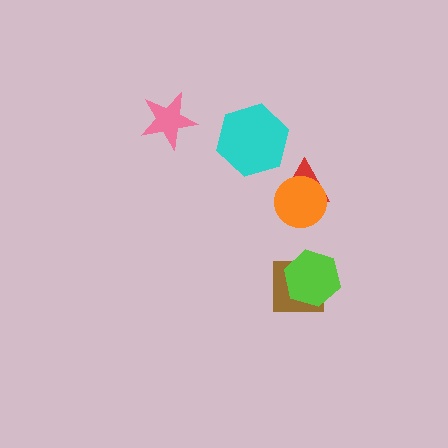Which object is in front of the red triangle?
The orange circle is in front of the red triangle.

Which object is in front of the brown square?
The lime hexagon is in front of the brown square.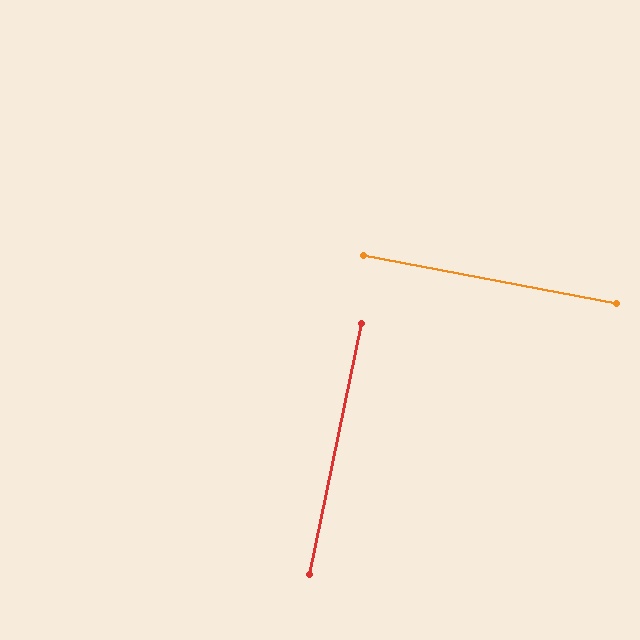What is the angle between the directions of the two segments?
Approximately 89 degrees.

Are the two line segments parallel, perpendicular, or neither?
Perpendicular — they meet at approximately 89°.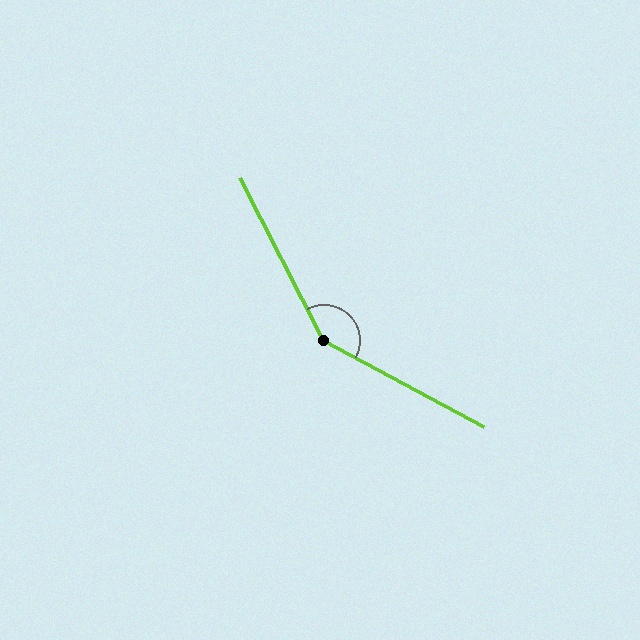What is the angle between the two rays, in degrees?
Approximately 146 degrees.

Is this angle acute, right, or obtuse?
It is obtuse.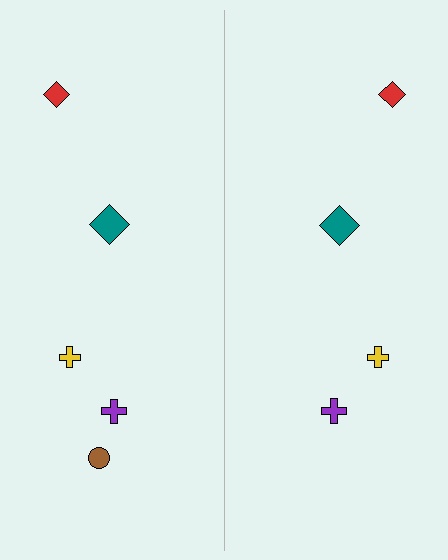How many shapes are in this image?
There are 9 shapes in this image.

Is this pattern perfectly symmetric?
No, the pattern is not perfectly symmetric. A brown circle is missing from the right side.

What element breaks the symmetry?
A brown circle is missing from the right side.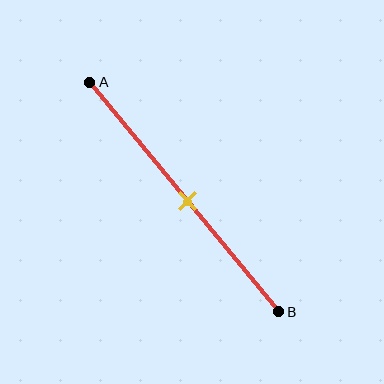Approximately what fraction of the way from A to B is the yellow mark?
The yellow mark is approximately 50% of the way from A to B.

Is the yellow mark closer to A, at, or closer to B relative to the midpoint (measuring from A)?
The yellow mark is approximately at the midpoint of segment AB.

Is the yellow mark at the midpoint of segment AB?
Yes, the mark is approximately at the midpoint.